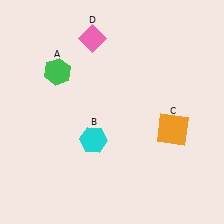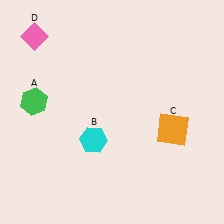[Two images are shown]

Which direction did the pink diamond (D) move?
The pink diamond (D) moved left.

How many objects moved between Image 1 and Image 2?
2 objects moved between the two images.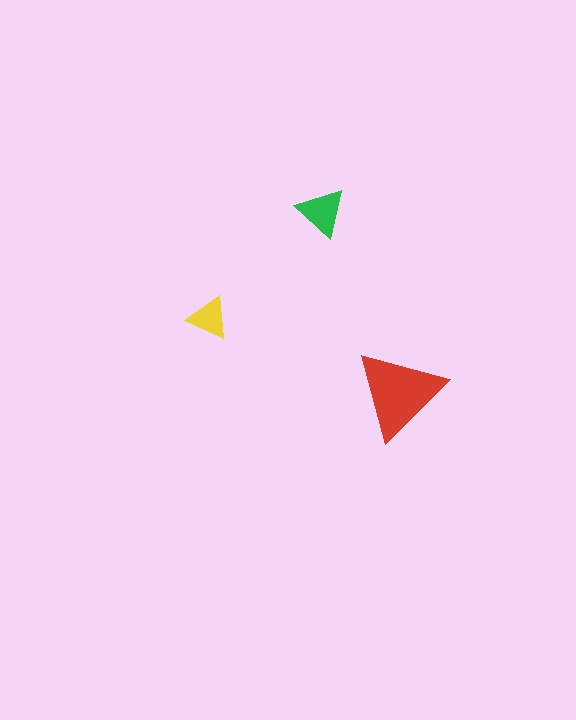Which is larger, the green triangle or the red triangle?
The red one.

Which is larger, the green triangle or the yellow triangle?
The green one.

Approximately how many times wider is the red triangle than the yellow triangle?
About 2 times wider.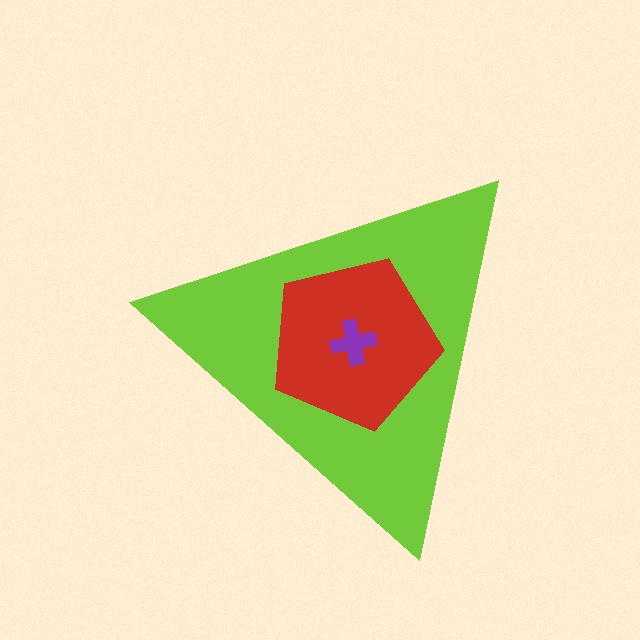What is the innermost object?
The purple cross.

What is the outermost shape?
The lime triangle.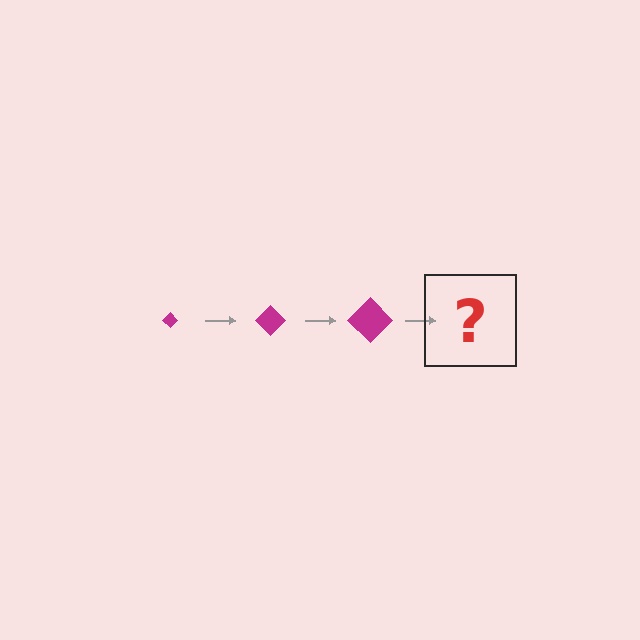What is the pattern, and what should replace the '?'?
The pattern is that the diamond gets progressively larger each step. The '?' should be a magenta diamond, larger than the previous one.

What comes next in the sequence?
The next element should be a magenta diamond, larger than the previous one.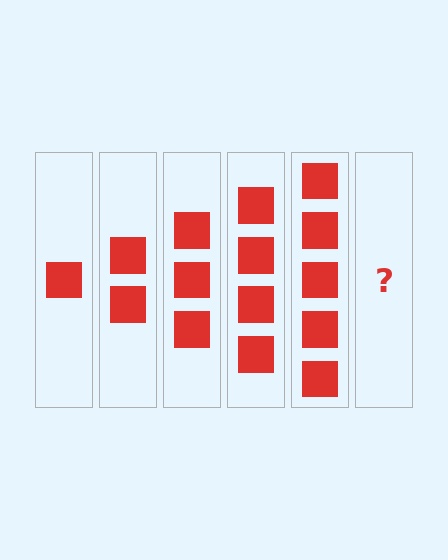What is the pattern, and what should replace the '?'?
The pattern is that each step adds one more square. The '?' should be 6 squares.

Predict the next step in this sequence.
The next step is 6 squares.